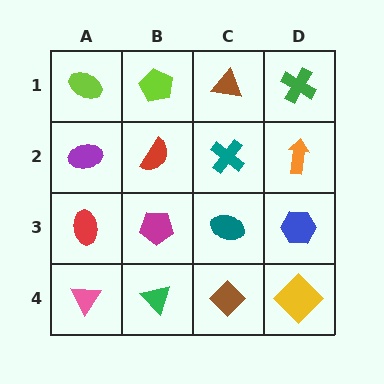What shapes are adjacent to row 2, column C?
A brown triangle (row 1, column C), a teal ellipse (row 3, column C), a red semicircle (row 2, column B), an orange arrow (row 2, column D).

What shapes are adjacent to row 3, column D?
An orange arrow (row 2, column D), a yellow diamond (row 4, column D), a teal ellipse (row 3, column C).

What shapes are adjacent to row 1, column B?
A red semicircle (row 2, column B), a lime ellipse (row 1, column A), a brown triangle (row 1, column C).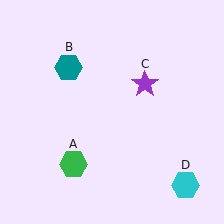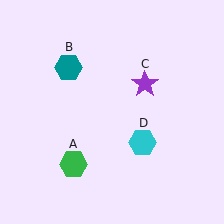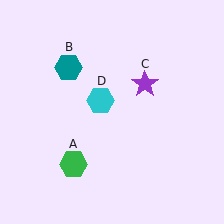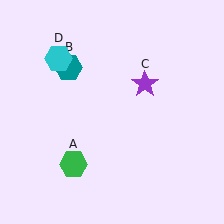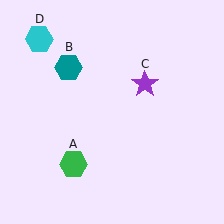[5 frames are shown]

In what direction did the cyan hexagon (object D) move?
The cyan hexagon (object D) moved up and to the left.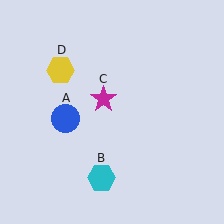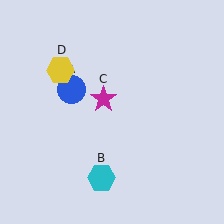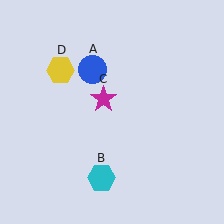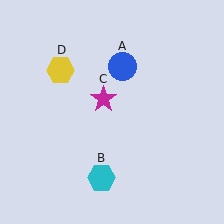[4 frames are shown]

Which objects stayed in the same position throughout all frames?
Cyan hexagon (object B) and magenta star (object C) and yellow hexagon (object D) remained stationary.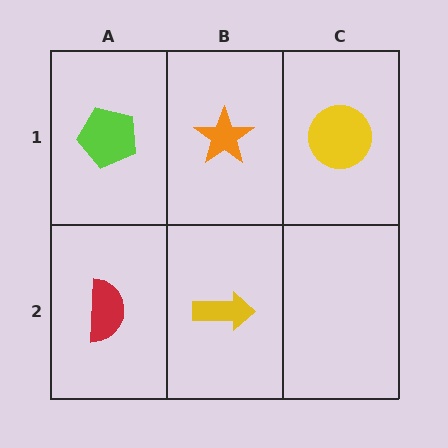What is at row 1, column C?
A yellow circle.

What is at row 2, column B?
A yellow arrow.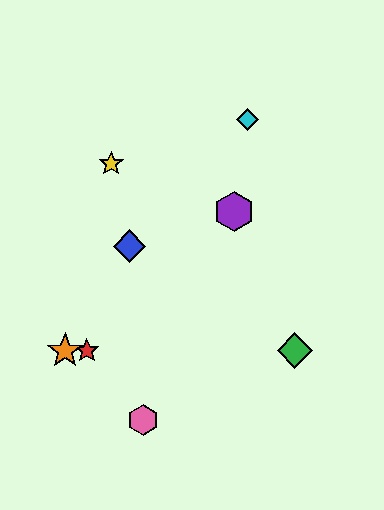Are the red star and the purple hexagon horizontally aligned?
No, the red star is at y≈351 and the purple hexagon is at y≈211.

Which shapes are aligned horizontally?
The red star, the green diamond, the orange star are aligned horizontally.